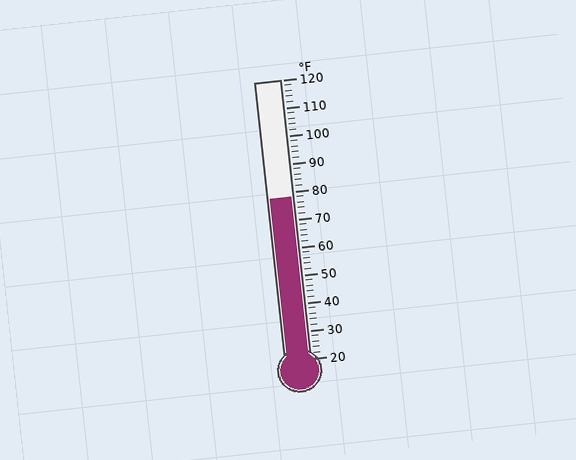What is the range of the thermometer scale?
The thermometer scale ranges from 20°F to 120°F.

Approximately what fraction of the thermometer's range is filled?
The thermometer is filled to approximately 60% of its range.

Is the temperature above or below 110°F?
The temperature is below 110°F.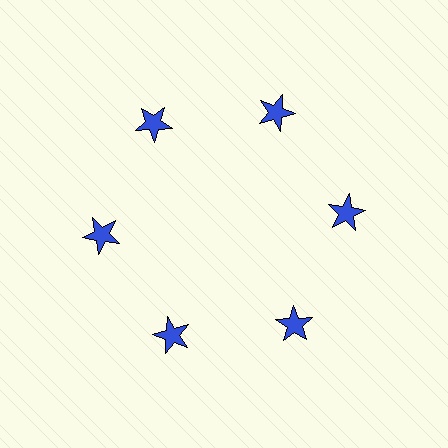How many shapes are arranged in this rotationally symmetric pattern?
There are 6 shapes, arranged in 6 groups of 1.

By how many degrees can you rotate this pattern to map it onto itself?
The pattern maps onto itself every 60 degrees of rotation.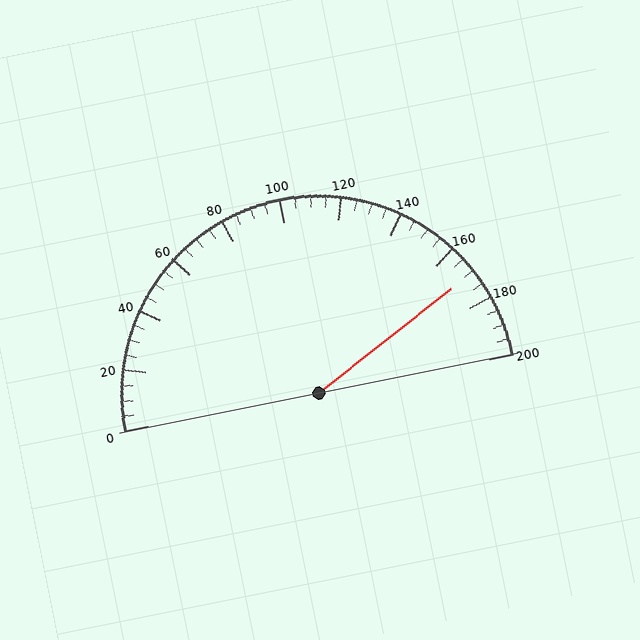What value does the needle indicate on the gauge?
The needle indicates approximately 170.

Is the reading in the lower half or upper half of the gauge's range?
The reading is in the upper half of the range (0 to 200).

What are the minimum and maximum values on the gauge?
The gauge ranges from 0 to 200.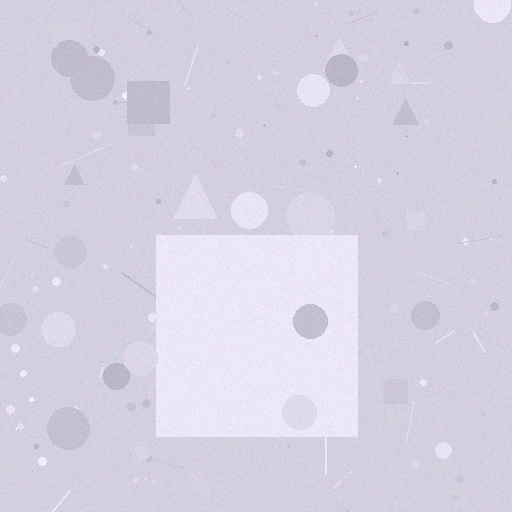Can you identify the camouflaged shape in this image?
The camouflaged shape is a square.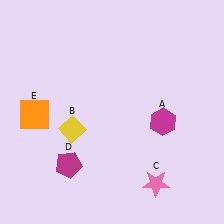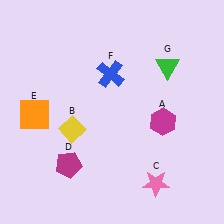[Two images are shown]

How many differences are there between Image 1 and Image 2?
There are 2 differences between the two images.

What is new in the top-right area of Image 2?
A green triangle (G) was added in the top-right area of Image 2.